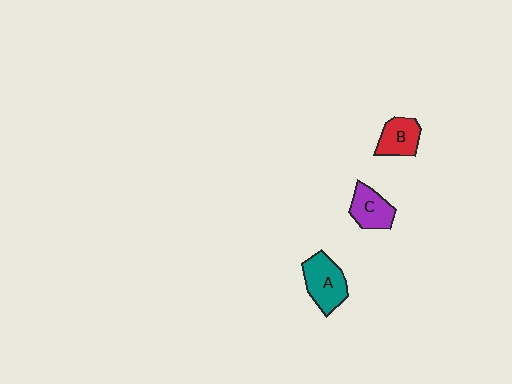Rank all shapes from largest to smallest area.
From largest to smallest: A (teal), C (purple), B (red).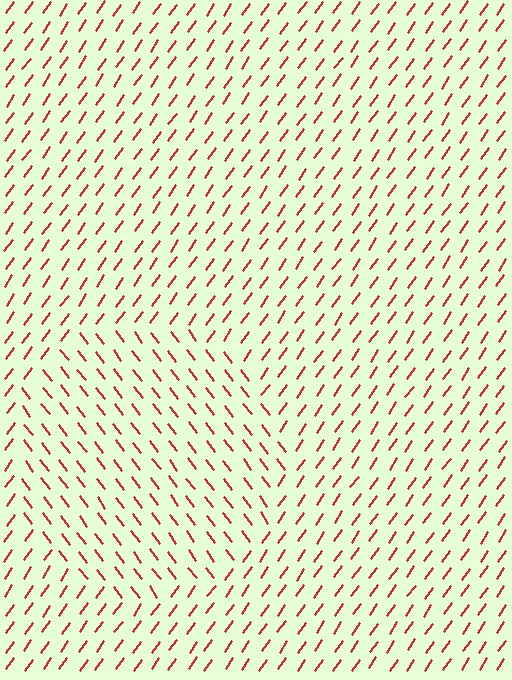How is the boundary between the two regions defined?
The boundary is defined purely by a change in line orientation (approximately 72 degrees difference). All lines are the same color and thickness.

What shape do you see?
I see a circle.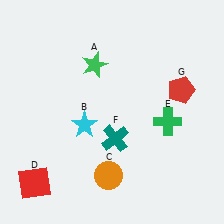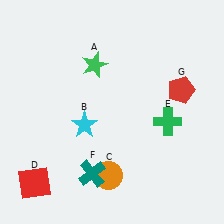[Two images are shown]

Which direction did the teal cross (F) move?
The teal cross (F) moved down.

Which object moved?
The teal cross (F) moved down.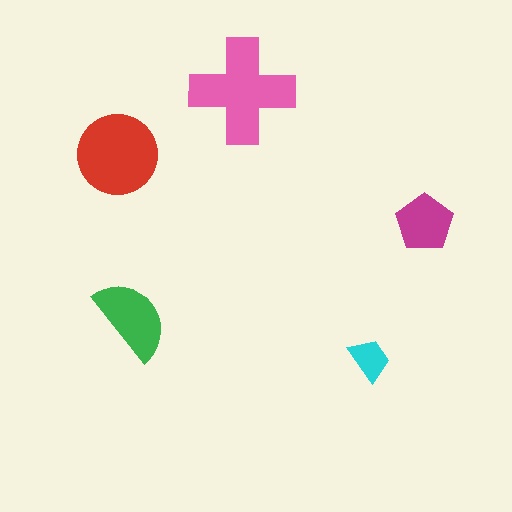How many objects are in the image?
There are 5 objects in the image.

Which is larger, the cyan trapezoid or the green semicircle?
The green semicircle.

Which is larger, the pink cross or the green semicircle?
The pink cross.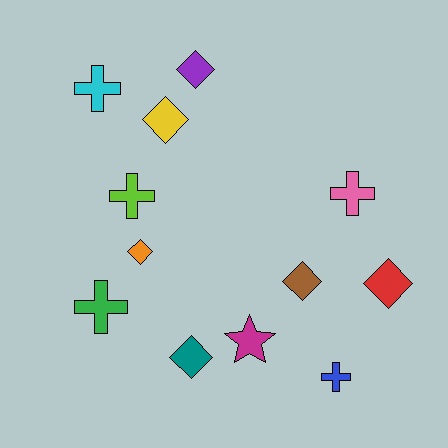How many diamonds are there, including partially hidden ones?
There are 6 diamonds.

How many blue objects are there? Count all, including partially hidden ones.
There is 1 blue object.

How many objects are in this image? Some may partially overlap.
There are 12 objects.